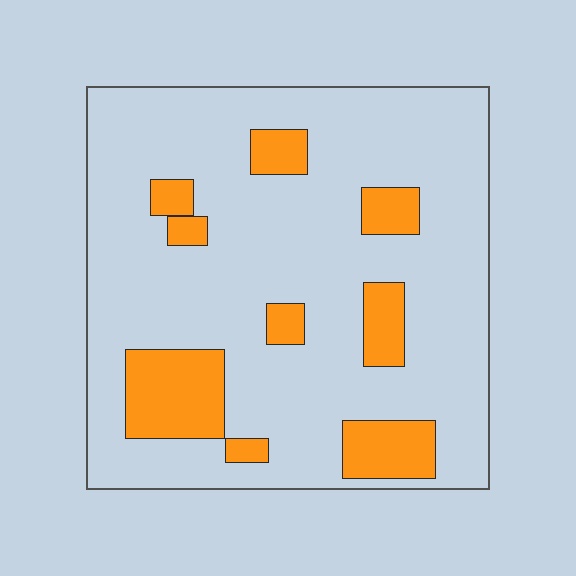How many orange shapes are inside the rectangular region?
9.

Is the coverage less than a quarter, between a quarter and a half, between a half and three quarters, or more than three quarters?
Less than a quarter.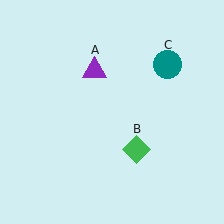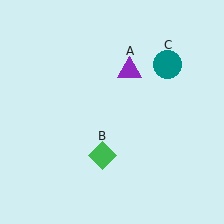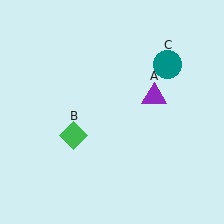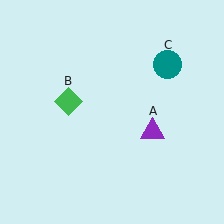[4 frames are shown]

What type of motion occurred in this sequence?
The purple triangle (object A), green diamond (object B) rotated clockwise around the center of the scene.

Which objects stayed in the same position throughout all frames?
Teal circle (object C) remained stationary.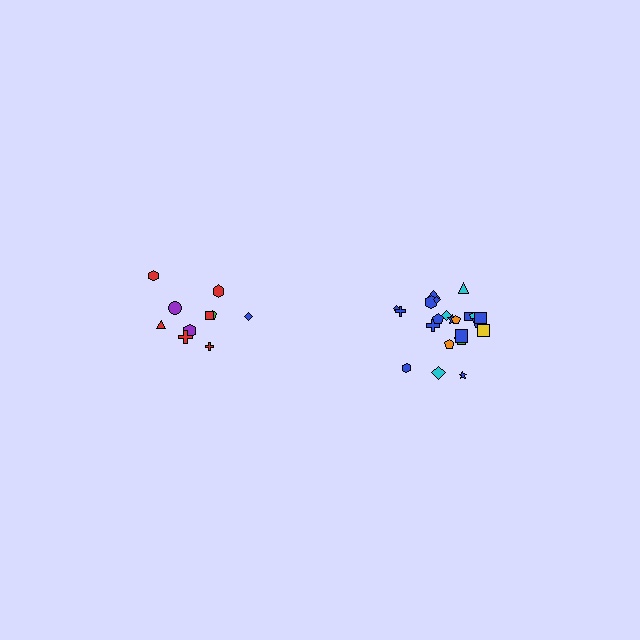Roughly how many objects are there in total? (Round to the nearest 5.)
Roughly 30 objects in total.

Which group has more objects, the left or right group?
The right group.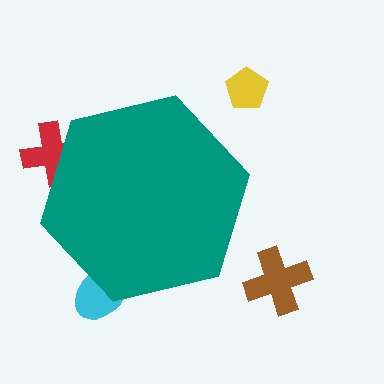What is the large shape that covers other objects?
A teal hexagon.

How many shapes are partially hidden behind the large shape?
2 shapes are partially hidden.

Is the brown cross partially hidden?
No, the brown cross is fully visible.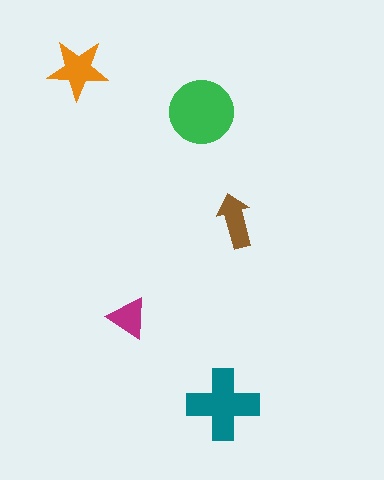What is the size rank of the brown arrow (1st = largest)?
4th.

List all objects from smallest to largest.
The magenta triangle, the brown arrow, the orange star, the teal cross, the green circle.